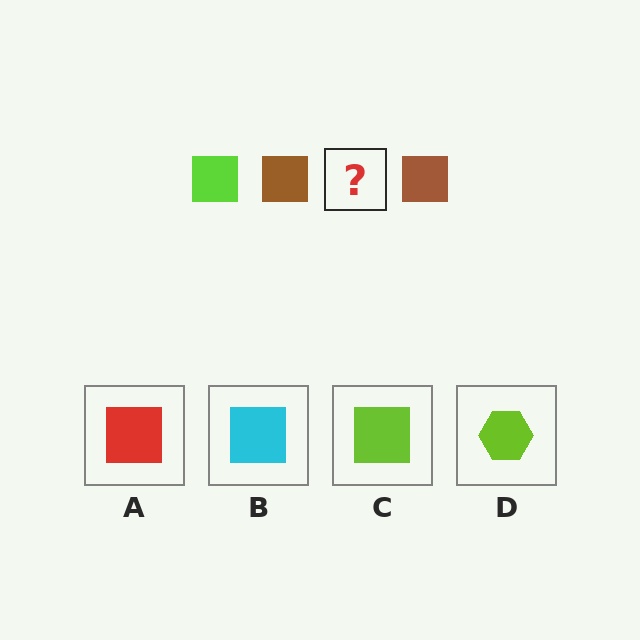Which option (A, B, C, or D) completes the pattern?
C.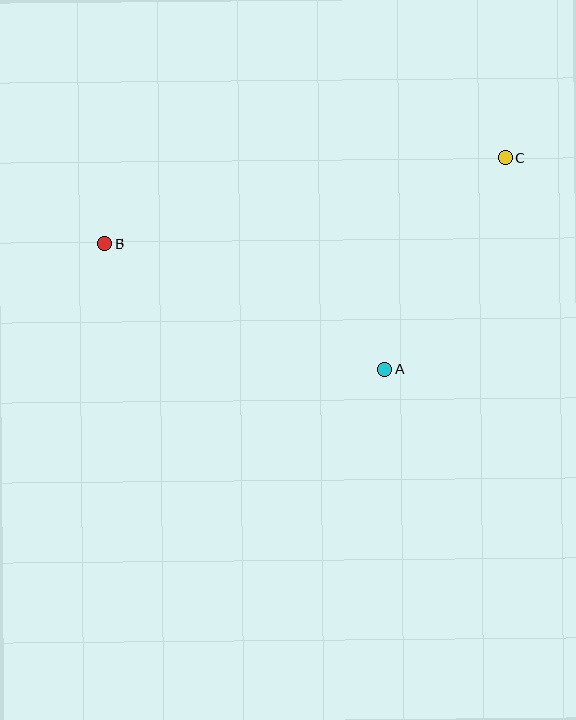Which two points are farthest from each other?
Points B and C are farthest from each other.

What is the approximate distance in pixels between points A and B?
The distance between A and B is approximately 307 pixels.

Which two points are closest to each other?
Points A and C are closest to each other.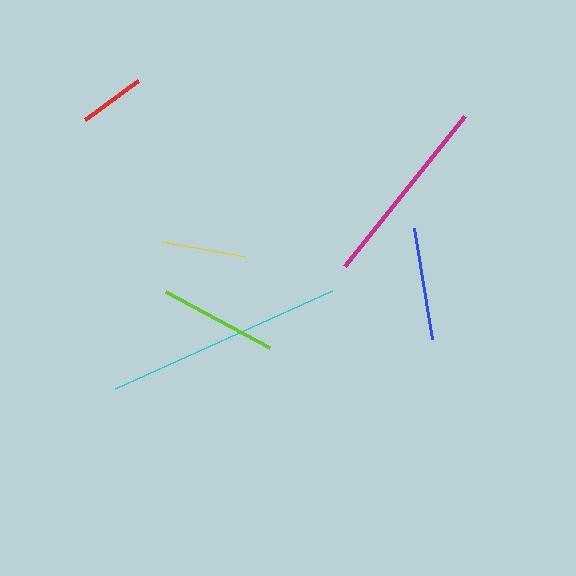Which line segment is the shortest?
The red line is the shortest at approximately 66 pixels.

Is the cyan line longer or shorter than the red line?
The cyan line is longer than the red line.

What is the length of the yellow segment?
The yellow segment is approximately 85 pixels long.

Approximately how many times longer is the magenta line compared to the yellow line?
The magenta line is approximately 2.3 times the length of the yellow line.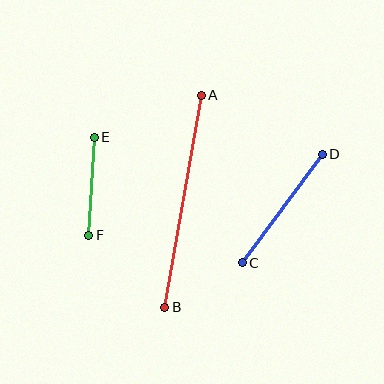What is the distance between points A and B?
The distance is approximately 215 pixels.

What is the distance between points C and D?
The distance is approximately 135 pixels.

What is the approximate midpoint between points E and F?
The midpoint is at approximately (92, 186) pixels.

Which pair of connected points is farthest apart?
Points A and B are farthest apart.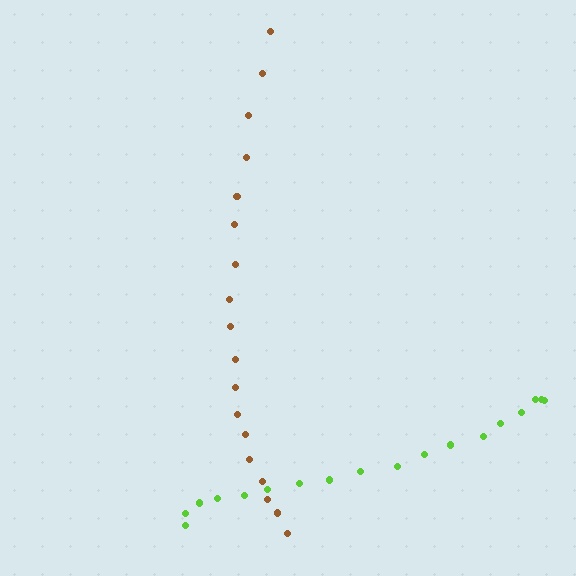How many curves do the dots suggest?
There are 2 distinct paths.